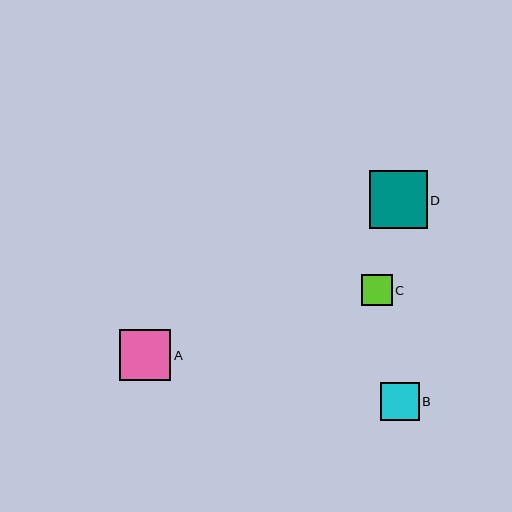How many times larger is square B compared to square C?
Square B is approximately 1.2 times the size of square C.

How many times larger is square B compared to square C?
Square B is approximately 1.2 times the size of square C.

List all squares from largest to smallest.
From largest to smallest: D, A, B, C.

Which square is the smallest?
Square C is the smallest with a size of approximately 31 pixels.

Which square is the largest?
Square D is the largest with a size of approximately 58 pixels.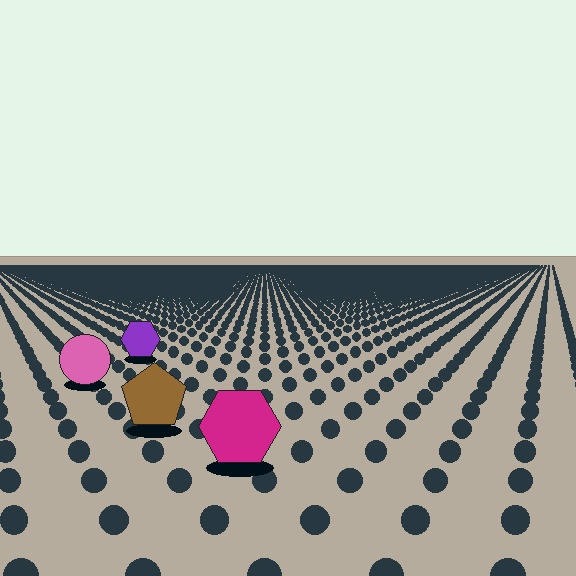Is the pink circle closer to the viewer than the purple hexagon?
Yes. The pink circle is closer — you can tell from the texture gradient: the ground texture is coarser near it.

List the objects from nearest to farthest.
From nearest to farthest: the magenta hexagon, the brown pentagon, the pink circle, the purple hexagon.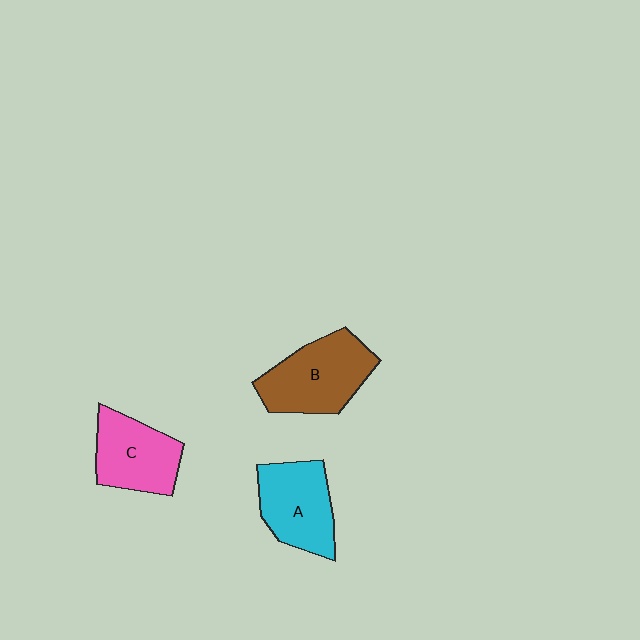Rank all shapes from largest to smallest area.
From largest to smallest: B (brown), A (cyan), C (pink).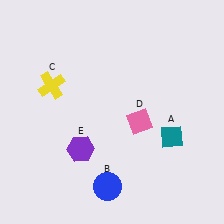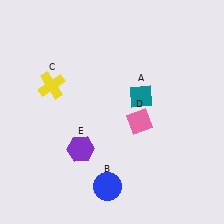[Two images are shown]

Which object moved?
The teal diamond (A) moved up.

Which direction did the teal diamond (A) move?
The teal diamond (A) moved up.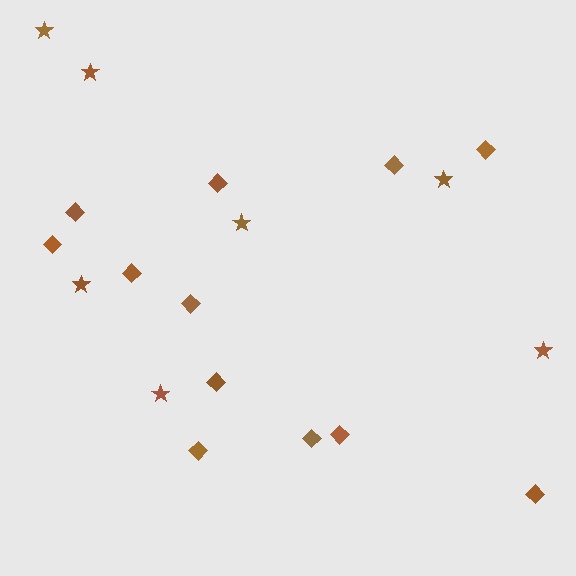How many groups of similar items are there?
There are 2 groups: one group of diamonds (12) and one group of stars (7).